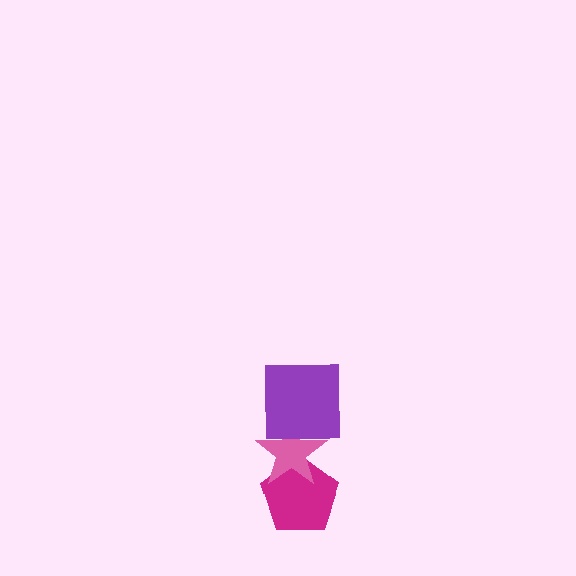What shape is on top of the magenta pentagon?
The pink star is on top of the magenta pentagon.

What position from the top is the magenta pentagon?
The magenta pentagon is 3rd from the top.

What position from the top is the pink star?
The pink star is 2nd from the top.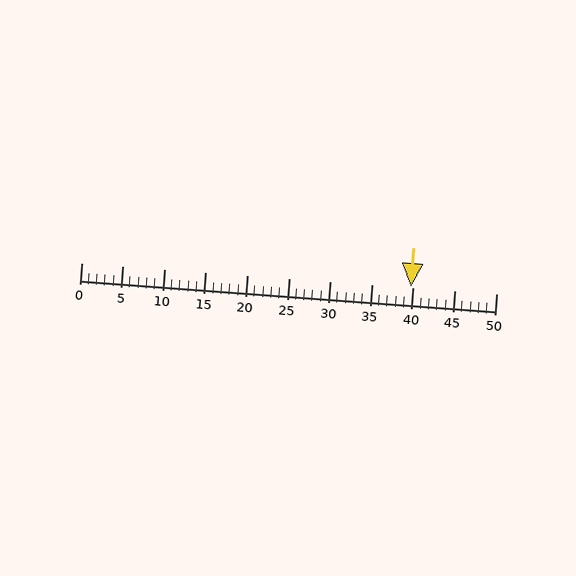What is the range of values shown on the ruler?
The ruler shows values from 0 to 50.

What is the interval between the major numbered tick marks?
The major tick marks are spaced 5 units apart.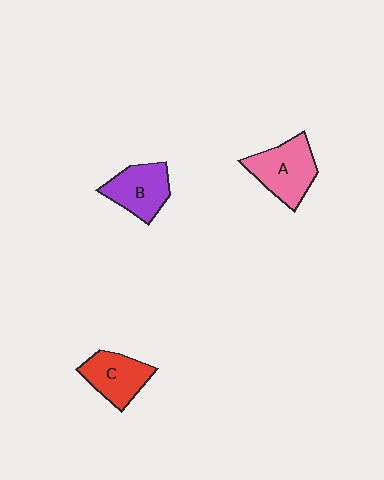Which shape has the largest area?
Shape A (pink).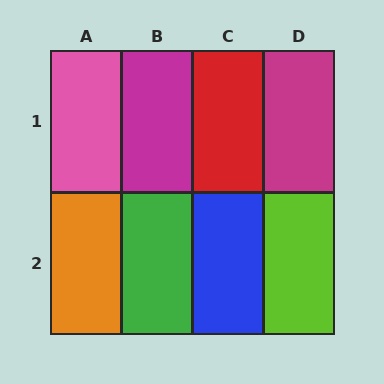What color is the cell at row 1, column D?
Magenta.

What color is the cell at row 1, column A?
Pink.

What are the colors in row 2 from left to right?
Orange, green, blue, lime.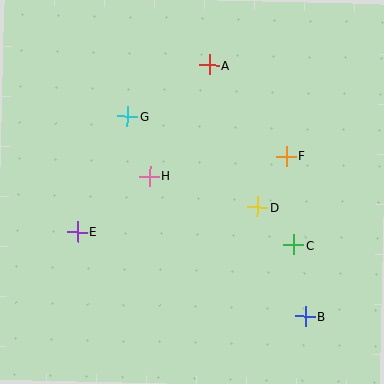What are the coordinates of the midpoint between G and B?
The midpoint between G and B is at (216, 216).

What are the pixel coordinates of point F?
Point F is at (286, 156).